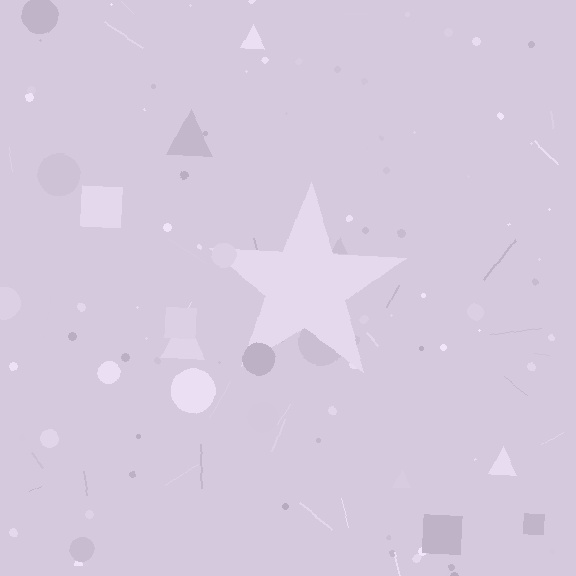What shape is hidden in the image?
A star is hidden in the image.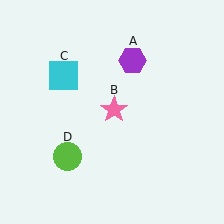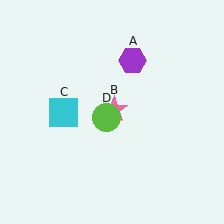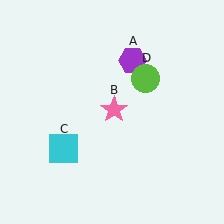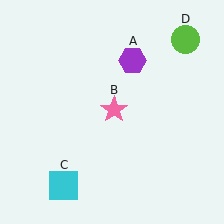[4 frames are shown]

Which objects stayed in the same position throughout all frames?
Purple hexagon (object A) and pink star (object B) remained stationary.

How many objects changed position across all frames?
2 objects changed position: cyan square (object C), lime circle (object D).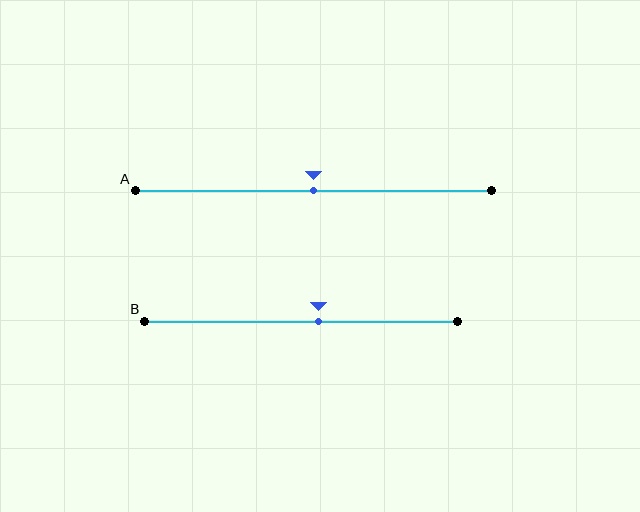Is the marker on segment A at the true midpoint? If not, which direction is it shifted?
Yes, the marker on segment A is at the true midpoint.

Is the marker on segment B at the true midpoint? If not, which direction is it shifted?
No, the marker on segment B is shifted to the right by about 5% of the segment length.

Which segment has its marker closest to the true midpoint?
Segment A has its marker closest to the true midpoint.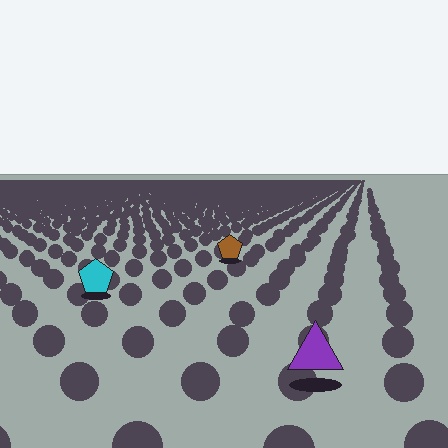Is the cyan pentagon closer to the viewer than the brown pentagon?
Yes. The cyan pentagon is closer — you can tell from the texture gradient: the ground texture is coarser near it.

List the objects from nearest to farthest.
From nearest to farthest: the purple triangle, the cyan pentagon, the brown pentagon.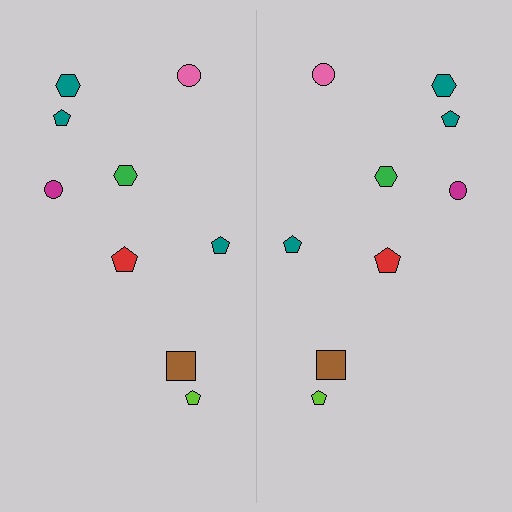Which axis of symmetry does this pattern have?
The pattern has a vertical axis of symmetry running through the center of the image.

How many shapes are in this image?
There are 18 shapes in this image.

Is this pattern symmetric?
Yes, this pattern has bilateral (reflection) symmetry.